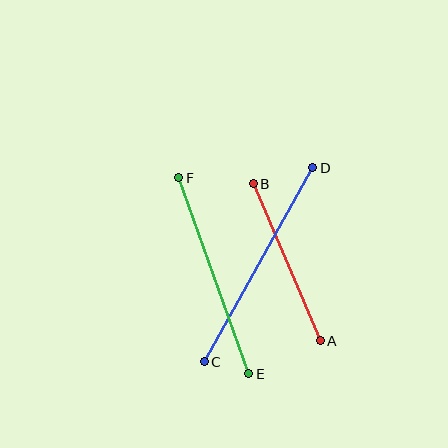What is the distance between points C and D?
The distance is approximately 222 pixels.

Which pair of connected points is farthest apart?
Points C and D are farthest apart.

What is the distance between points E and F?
The distance is approximately 208 pixels.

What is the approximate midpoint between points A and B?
The midpoint is at approximately (287, 262) pixels.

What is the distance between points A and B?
The distance is approximately 170 pixels.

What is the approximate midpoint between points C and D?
The midpoint is at approximately (259, 265) pixels.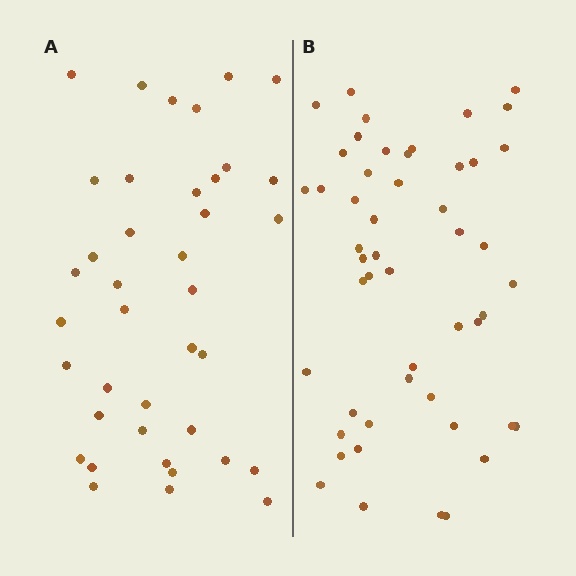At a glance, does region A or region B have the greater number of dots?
Region B (the right region) has more dots.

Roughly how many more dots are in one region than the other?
Region B has roughly 12 or so more dots than region A.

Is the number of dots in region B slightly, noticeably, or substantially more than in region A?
Region B has noticeably more, but not dramatically so. The ratio is roughly 1.3 to 1.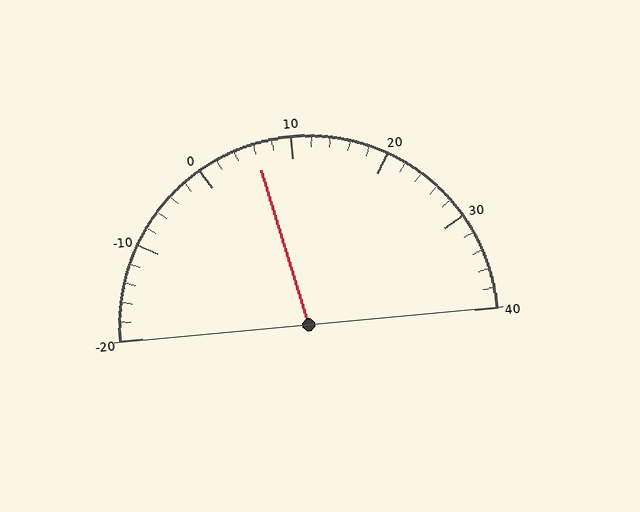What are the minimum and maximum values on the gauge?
The gauge ranges from -20 to 40.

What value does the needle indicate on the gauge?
The needle indicates approximately 6.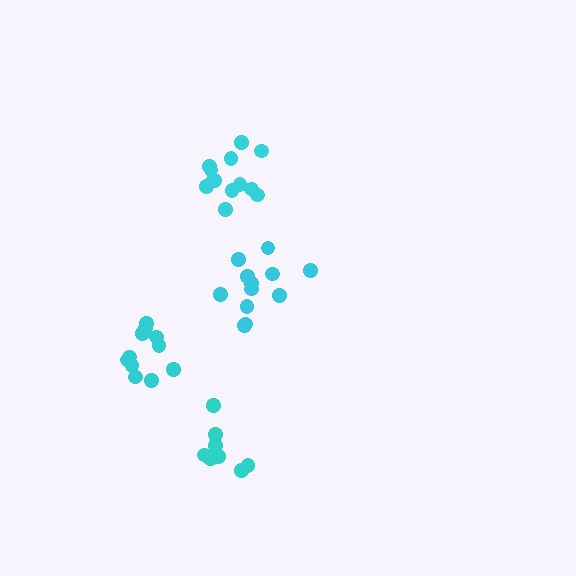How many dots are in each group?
Group 1: 11 dots, Group 2: 13 dots, Group 3: 13 dots, Group 4: 8 dots (45 total).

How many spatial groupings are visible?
There are 4 spatial groupings.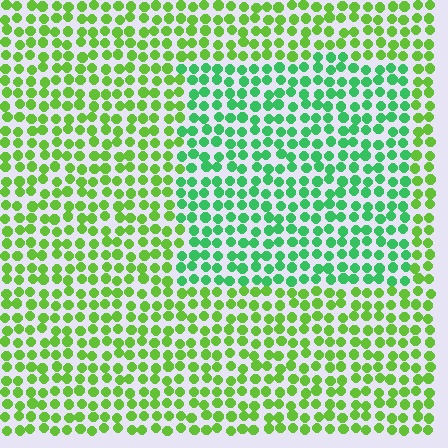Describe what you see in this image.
The image is filled with small lime elements in a uniform arrangement. A rectangle-shaped region is visible where the elements are tinted to a slightly different hue, forming a subtle color boundary.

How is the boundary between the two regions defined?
The boundary is defined purely by a slight shift in hue (about 38 degrees). Spacing, size, and orientation are identical on both sides.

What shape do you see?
I see a rectangle.